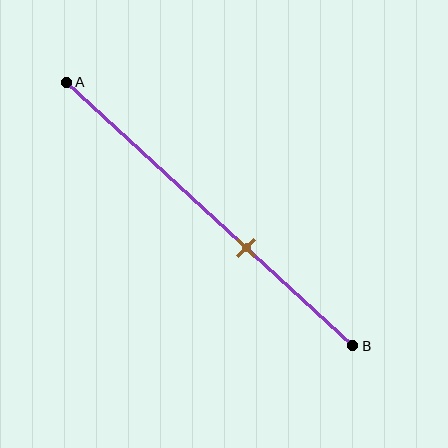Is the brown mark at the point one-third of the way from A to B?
No, the mark is at about 65% from A, not at the 33% one-third point.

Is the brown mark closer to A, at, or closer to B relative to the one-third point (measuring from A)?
The brown mark is closer to point B than the one-third point of segment AB.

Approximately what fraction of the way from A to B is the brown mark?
The brown mark is approximately 65% of the way from A to B.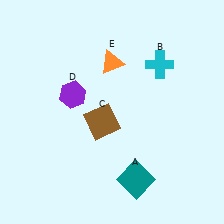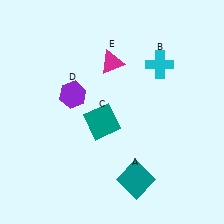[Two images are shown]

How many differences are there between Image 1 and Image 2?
There are 2 differences between the two images.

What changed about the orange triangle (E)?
In Image 1, E is orange. In Image 2, it changed to magenta.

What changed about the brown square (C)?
In Image 1, C is brown. In Image 2, it changed to teal.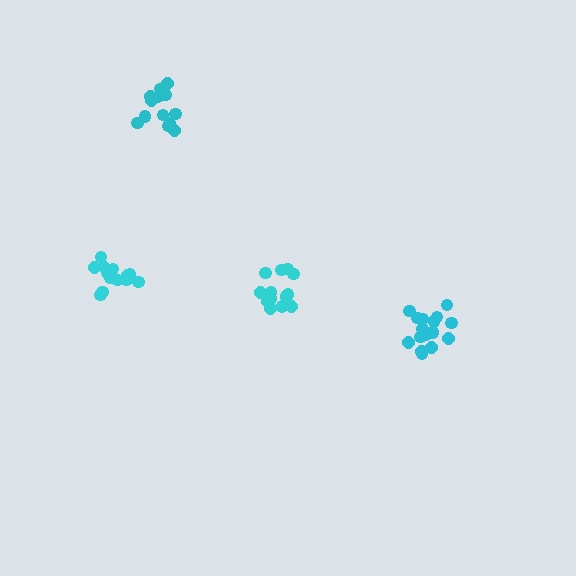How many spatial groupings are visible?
There are 4 spatial groupings.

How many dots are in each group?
Group 1: 13 dots, Group 2: 16 dots, Group 3: 14 dots, Group 4: 14 dots (57 total).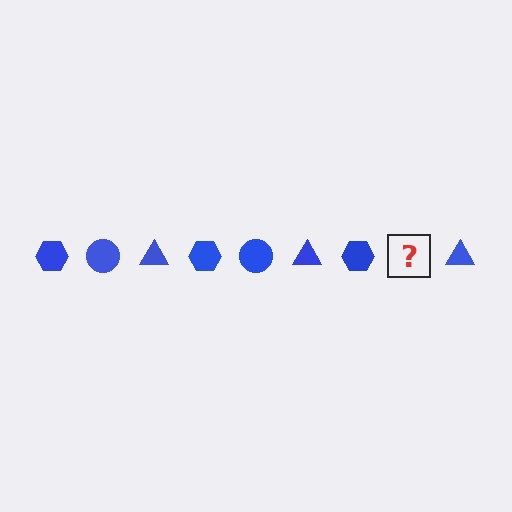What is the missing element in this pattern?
The missing element is a blue circle.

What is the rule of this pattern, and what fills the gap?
The rule is that the pattern cycles through hexagon, circle, triangle shapes in blue. The gap should be filled with a blue circle.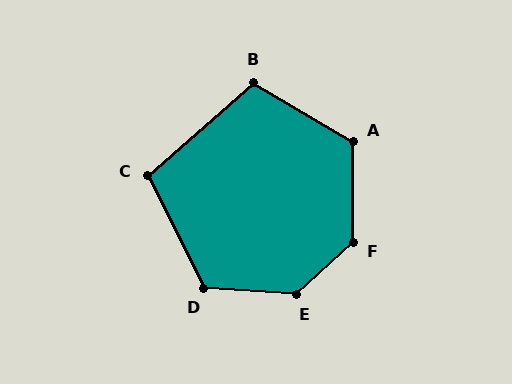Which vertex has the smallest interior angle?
C, at approximately 105 degrees.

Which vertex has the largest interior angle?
E, at approximately 134 degrees.